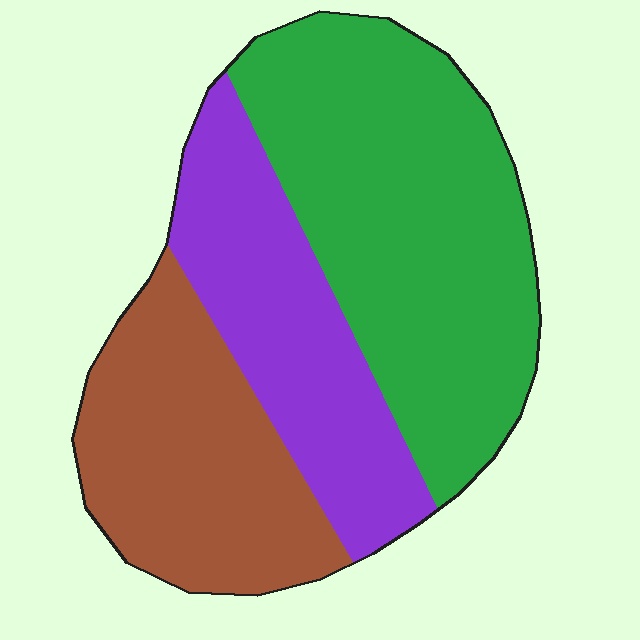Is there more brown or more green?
Green.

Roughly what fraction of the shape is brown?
Brown takes up between a sixth and a third of the shape.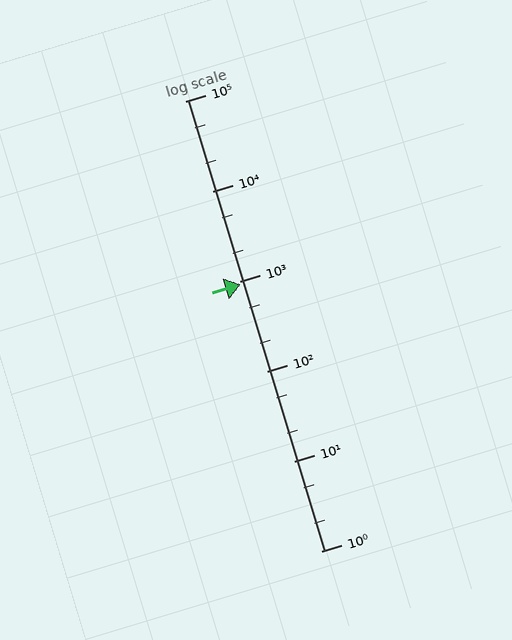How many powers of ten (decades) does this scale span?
The scale spans 5 decades, from 1 to 100000.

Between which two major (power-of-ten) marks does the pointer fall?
The pointer is between 100 and 1000.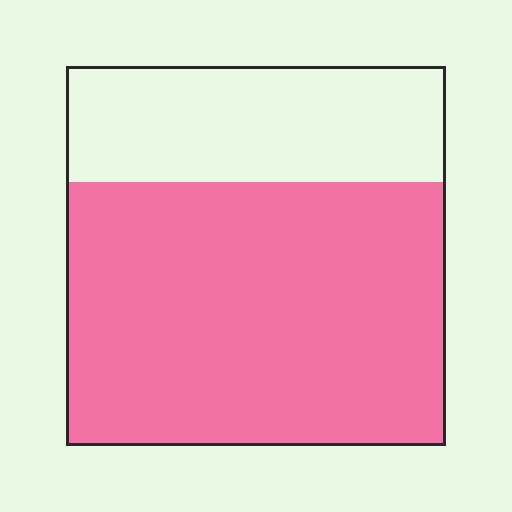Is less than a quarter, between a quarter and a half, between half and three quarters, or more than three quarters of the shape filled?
Between half and three quarters.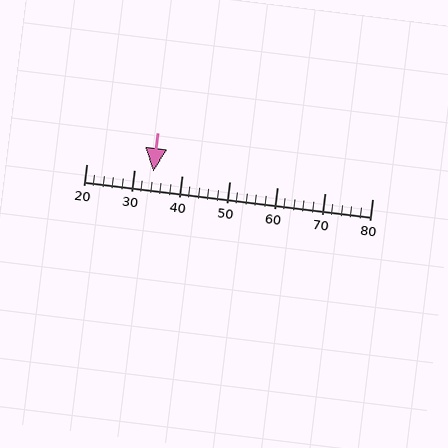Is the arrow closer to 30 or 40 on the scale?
The arrow is closer to 30.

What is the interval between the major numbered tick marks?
The major tick marks are spaced 10 units apart.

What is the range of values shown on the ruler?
The ruler shows values from 20 to 80.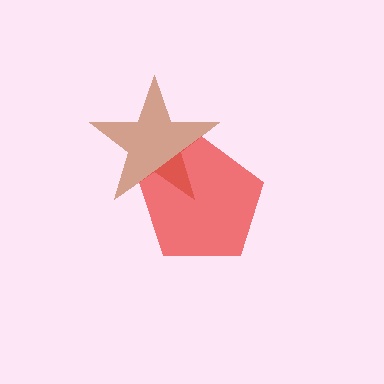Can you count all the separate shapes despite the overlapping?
Yes, there are 2 separate shapes.